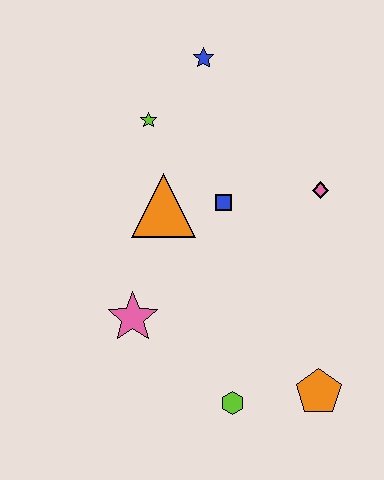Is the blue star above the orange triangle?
Yes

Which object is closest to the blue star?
The lime star is closest to the blue star.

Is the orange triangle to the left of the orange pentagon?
Yes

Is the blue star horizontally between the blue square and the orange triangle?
Yes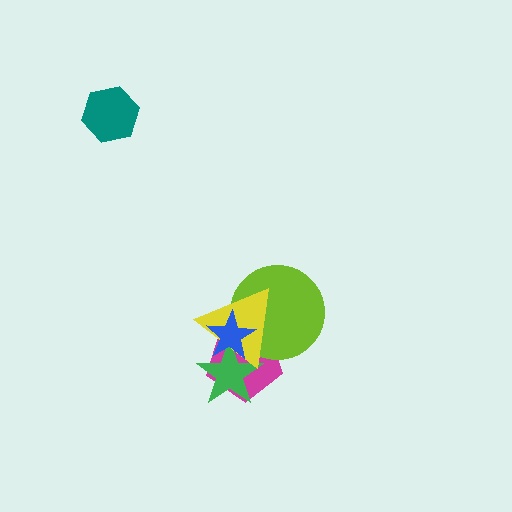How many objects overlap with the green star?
3 objects overlap with the green star.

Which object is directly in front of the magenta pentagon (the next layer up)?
The green star is directly in front of the magenta pentagon.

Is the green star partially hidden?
Yes, it is partially covered by another shape.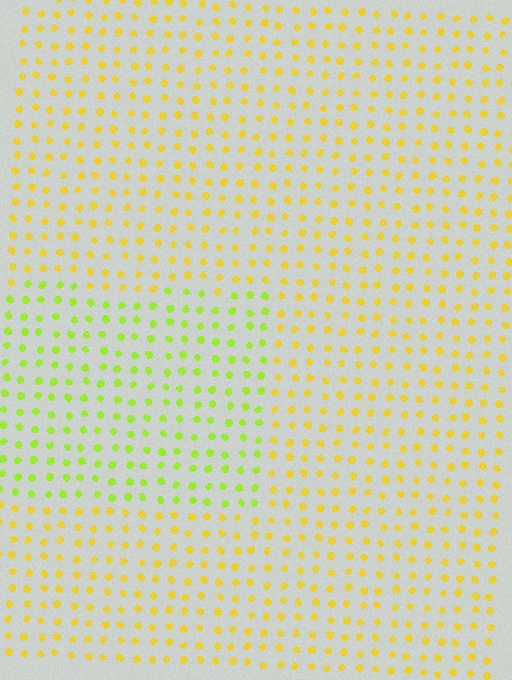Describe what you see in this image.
The image is filled with small yellow elements in a uniform arrangement. A rectangle-shaped region is visible where the elements are tinted to a slightly different hue, forming a subtle color boundary.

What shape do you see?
I see a rectangle.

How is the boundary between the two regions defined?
The boundary is defined purely by a slight shift in hue (about 36 degrees). Spacing, size, and orientation are identical on both sides.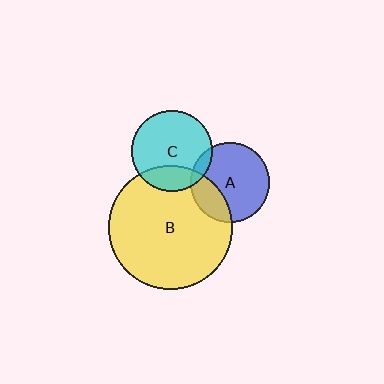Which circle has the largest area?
Circle B (yellow).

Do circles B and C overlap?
Yes.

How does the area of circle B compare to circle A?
Approximately 2.4 times.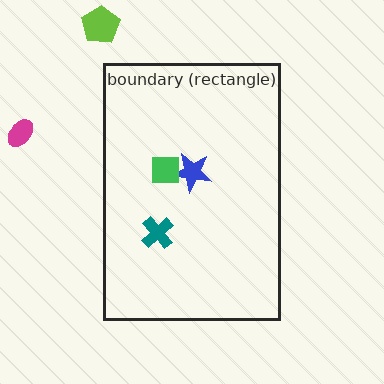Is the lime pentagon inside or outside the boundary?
Outside.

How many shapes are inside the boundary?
3 inside, 2 outside.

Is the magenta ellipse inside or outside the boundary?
Outside.